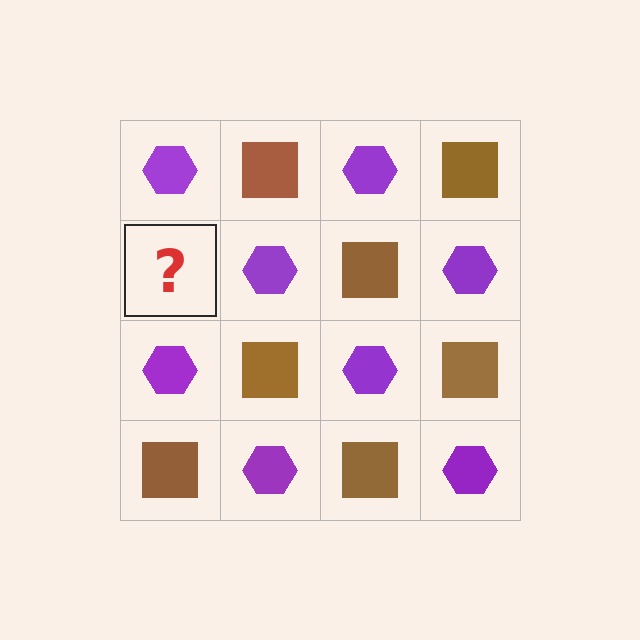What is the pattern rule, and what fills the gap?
The rule is that it alternates purple hexagon and brown square in a checkerboard pattern. The gap should be filled with a brown square.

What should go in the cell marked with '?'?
The missing cell should contain a brown square.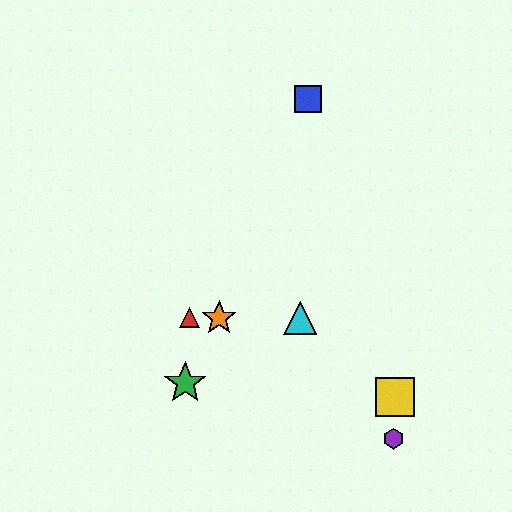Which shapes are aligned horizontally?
The red triangle, the orange star, the cyan triangle are aligned horizontally.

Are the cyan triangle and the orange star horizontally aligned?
Yes, both are at y≈318.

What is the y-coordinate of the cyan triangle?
The cyan triangle is at y≈318.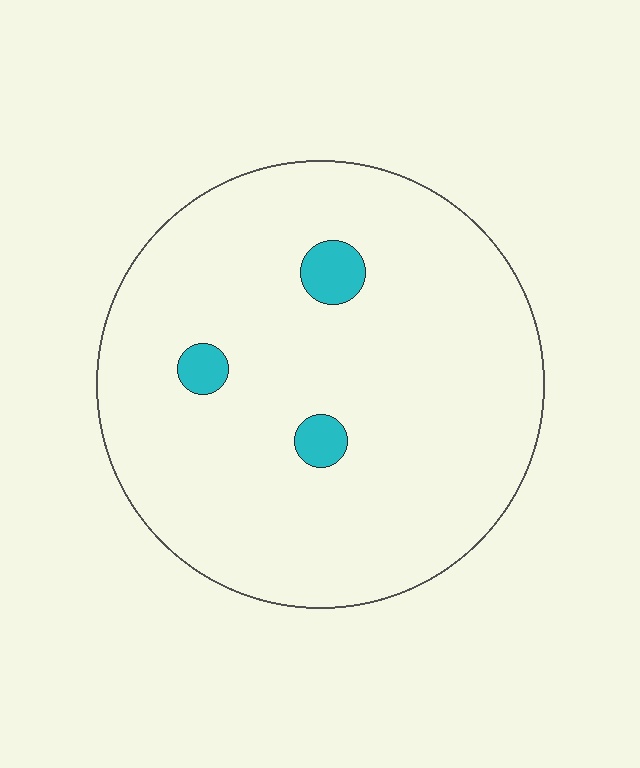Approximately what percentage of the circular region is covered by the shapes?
Approximately 5%.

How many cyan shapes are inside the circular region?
3.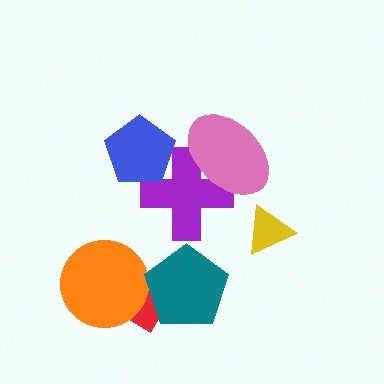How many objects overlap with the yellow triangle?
0 objects overlap with the yellow triangle.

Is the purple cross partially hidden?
Yes, it is partially covered by another shape.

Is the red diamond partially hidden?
Yes, it is partially covered by another shape.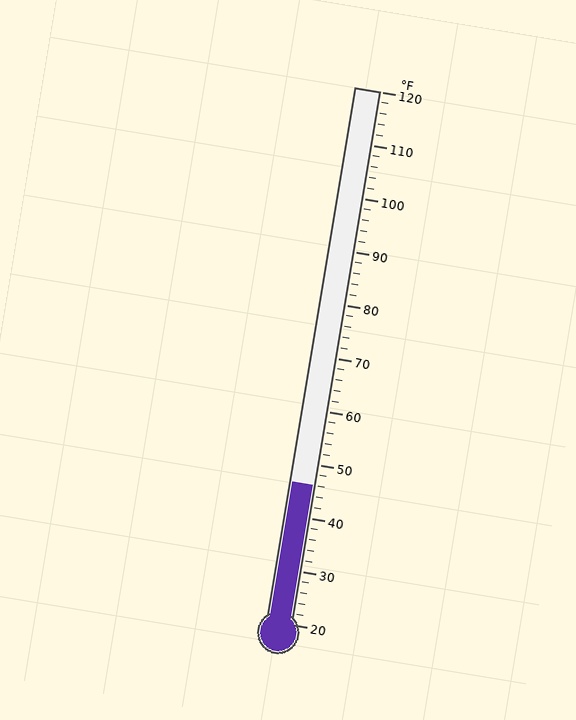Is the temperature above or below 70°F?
The temperature is below 70°F.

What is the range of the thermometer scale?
The thermometer scale ranges from 20°F to 120°F.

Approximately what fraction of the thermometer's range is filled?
The thermometer is filled to approximately 25% of its range.